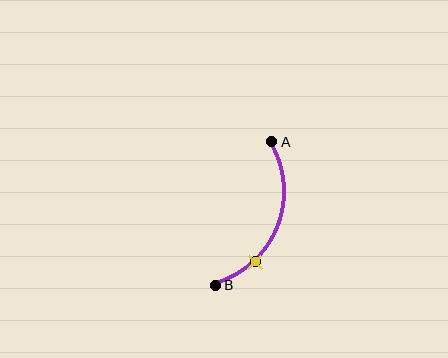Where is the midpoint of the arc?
The arc midpoint is the point on the curve farthest from the straight line joining A and B. It sits to the right of that line.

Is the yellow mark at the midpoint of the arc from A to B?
No. The yellow mark lies on the arc but is closer to endpoint B. The arc midpoint would be at the point on the curve equidistant along the arc from both A and B.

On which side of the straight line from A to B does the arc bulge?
The arc bulges to the right of the straight line connecting A and B.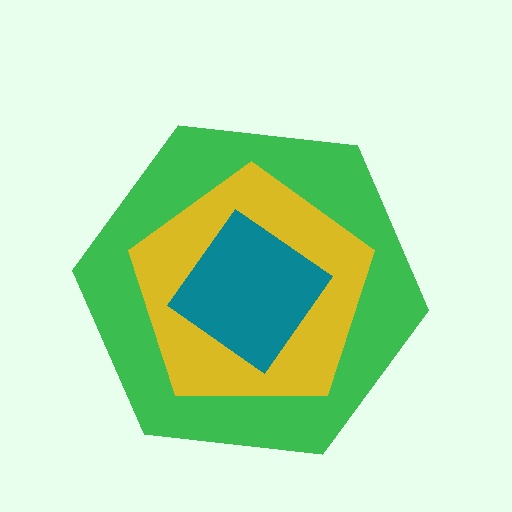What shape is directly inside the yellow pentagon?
The teal diamond.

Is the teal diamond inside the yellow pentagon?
Yes.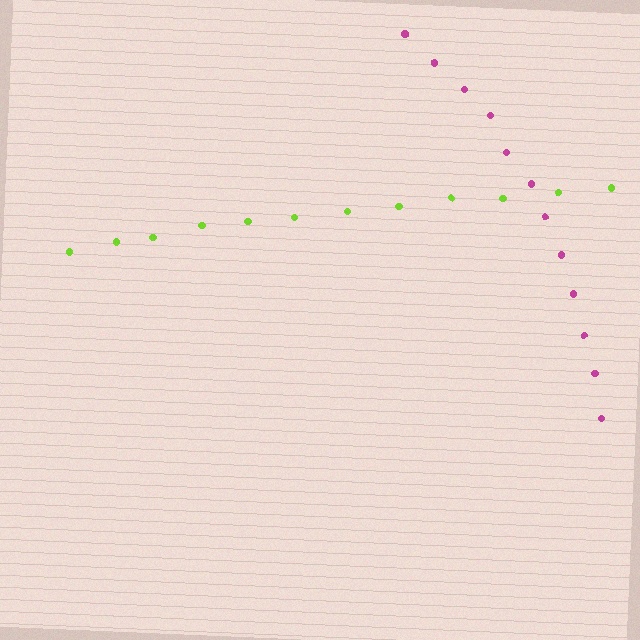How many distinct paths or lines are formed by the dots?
There are 2 distinct paths.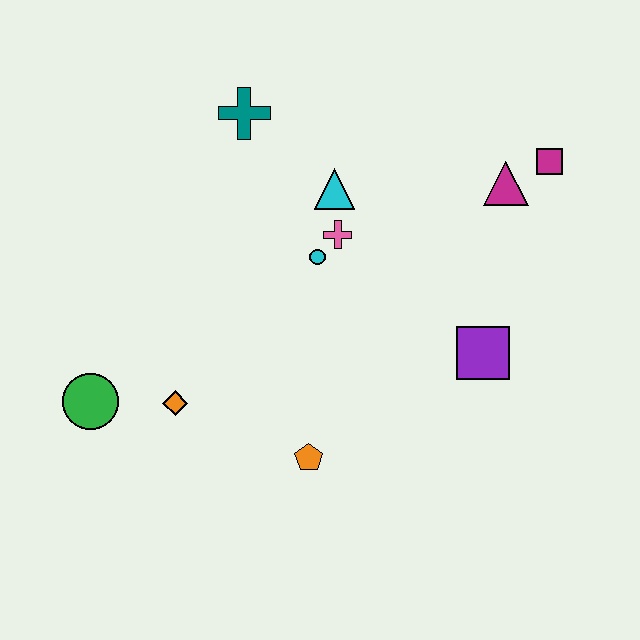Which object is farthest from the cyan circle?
The green circle is farthest from the cyan circle.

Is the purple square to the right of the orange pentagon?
Yes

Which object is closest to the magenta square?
The magenta triangle is closest to the magenta square.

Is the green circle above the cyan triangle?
No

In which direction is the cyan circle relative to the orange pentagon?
The cyan circle is above the orange pentagon.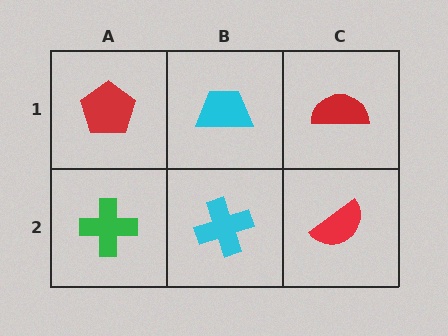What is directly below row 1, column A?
A green cross.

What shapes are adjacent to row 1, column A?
A green cross (row 2, column A), a cyan trapezoid (row 1, column B).